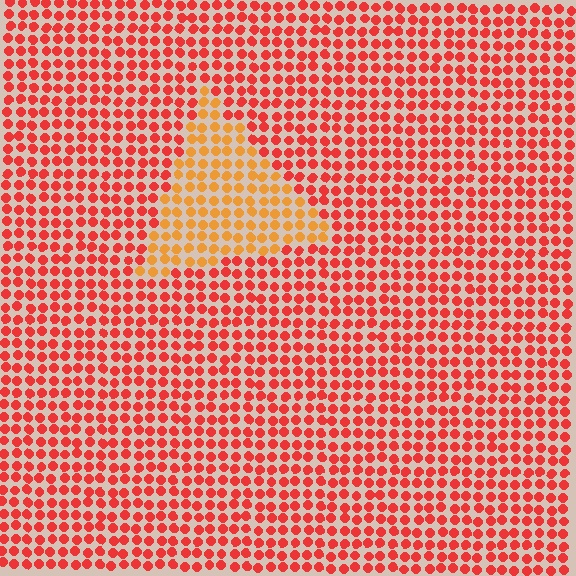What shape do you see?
I see a triangle.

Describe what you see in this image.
The image is filled with small red elements in a uniform arrangement. A triangle-shaped region is visible where the elements are tinted to a slightly different hue, forming a subtle color boundary.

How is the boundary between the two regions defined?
The boundary is defined purely by a slight shift in hue (about 34 degrees). Spacing, size, and orientation are identical on both sides.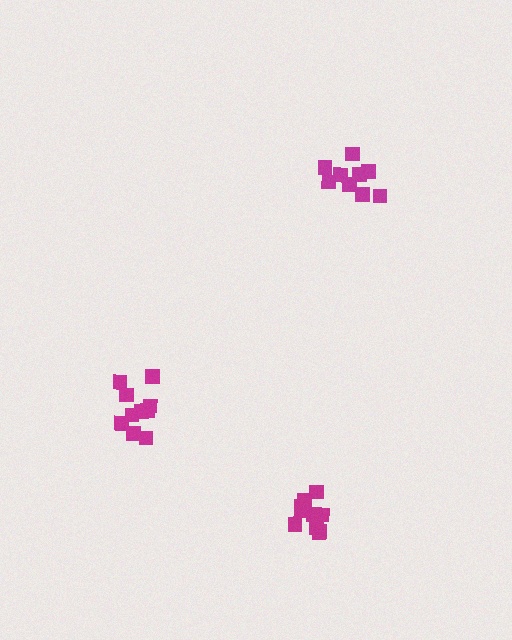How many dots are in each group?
Group 1: 10 dots, Group 2: 10 dots, Group 3: 10 dots (30 total).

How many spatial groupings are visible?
There are 3 spatial groupings.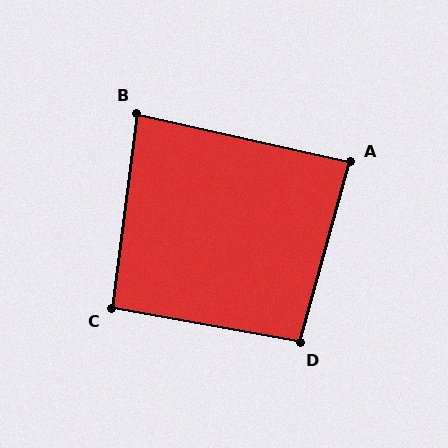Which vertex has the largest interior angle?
D, at approximately 95 degrees.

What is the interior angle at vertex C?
Approximately 93 degrees (approximately right).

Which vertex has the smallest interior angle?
B, at approximately 85 degrees.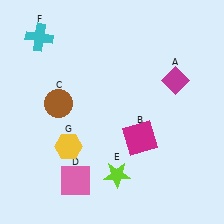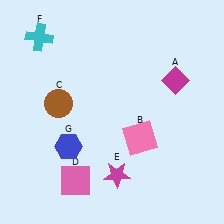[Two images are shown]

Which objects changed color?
B changed from magenta to pink. E changed from lime to magenta. G changed from yellow to blue.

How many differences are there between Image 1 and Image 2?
There are 3 differences between the two images.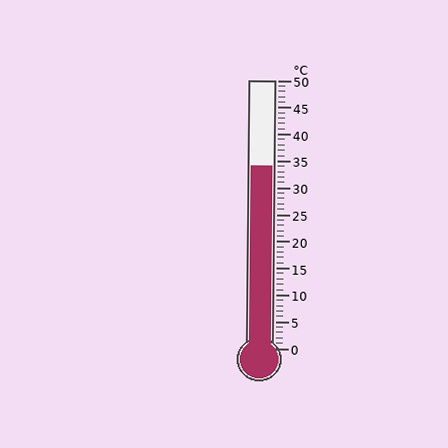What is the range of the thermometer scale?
The thermometer scale ranges from 0°C to 50°C.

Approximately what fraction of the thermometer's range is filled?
The thermometer is filled to approximately 70% of its range.